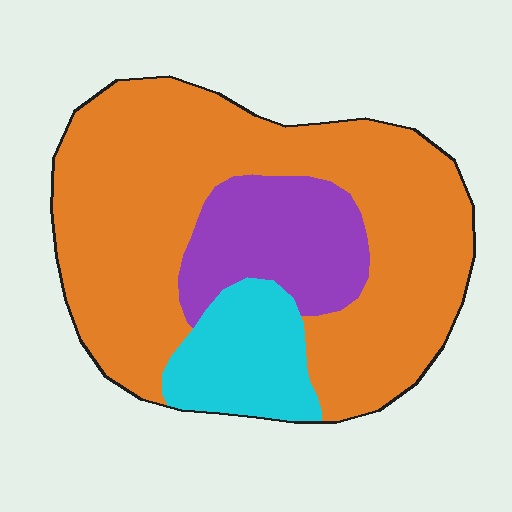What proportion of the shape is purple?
Purple takes up about one sixth (1/6) of the shape.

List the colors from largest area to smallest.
From largest to smallest: orange, purple, cyan.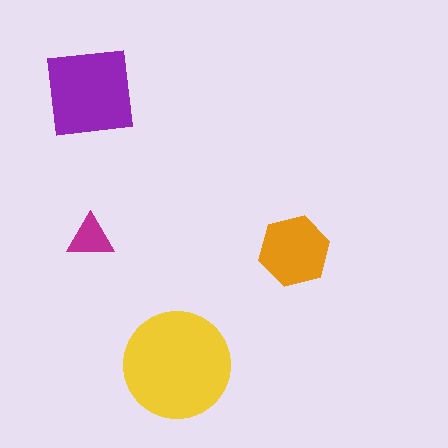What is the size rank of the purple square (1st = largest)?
2nd.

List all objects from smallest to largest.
The magenta triangle, the orange hexagon, the purple square, the yellow circle.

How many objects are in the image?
There are 4 objects in the image.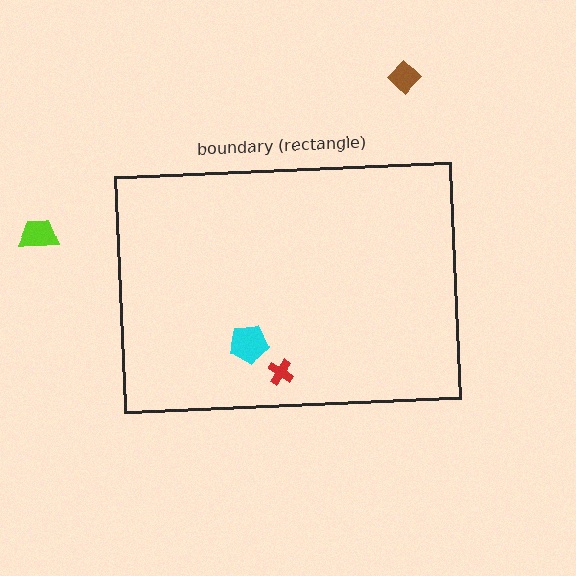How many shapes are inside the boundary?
2 inside, 2 outside.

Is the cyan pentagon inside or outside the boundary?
Inside.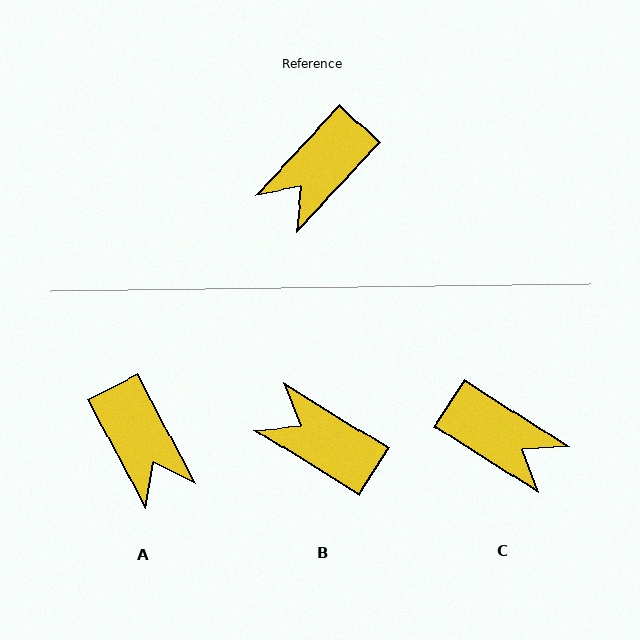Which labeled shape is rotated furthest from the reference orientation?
C, about 101 degrees away.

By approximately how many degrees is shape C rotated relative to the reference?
Approximately 101 degrees counter-clockwise.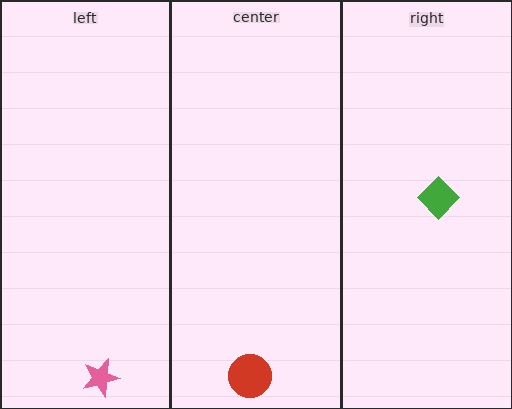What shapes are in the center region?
The red circle.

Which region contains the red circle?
The center region.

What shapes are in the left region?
The pink star.